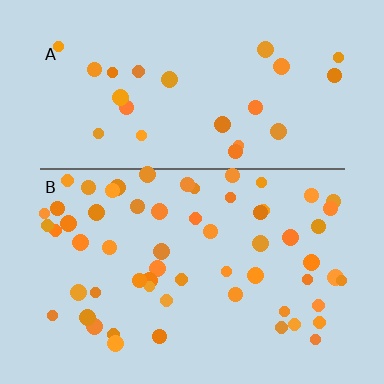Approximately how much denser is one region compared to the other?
Approximately 2.3× — region B over region A.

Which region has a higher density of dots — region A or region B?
B (the bottom).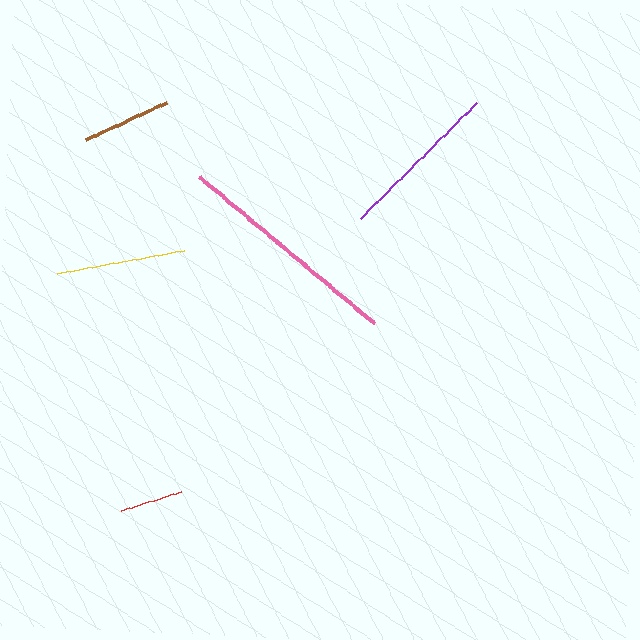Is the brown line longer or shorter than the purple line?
The purple line is longer than the brown line.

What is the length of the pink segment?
The pink segment is approximately 228 pixels long.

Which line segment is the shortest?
The red line is the shortest at approximately 63 pixels.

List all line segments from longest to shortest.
From longest to shortest: pink, purple, yellow, brown, red.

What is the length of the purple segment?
The purple segment is approximately 164 pixels long.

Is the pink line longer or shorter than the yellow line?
The pink line is longer than the yellow line.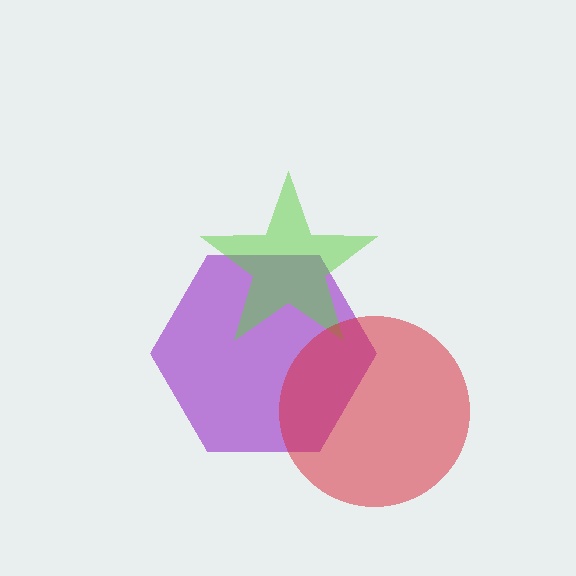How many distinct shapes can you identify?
There are 3 distinct shapes: a purple hexagon, a lime star, a red circle.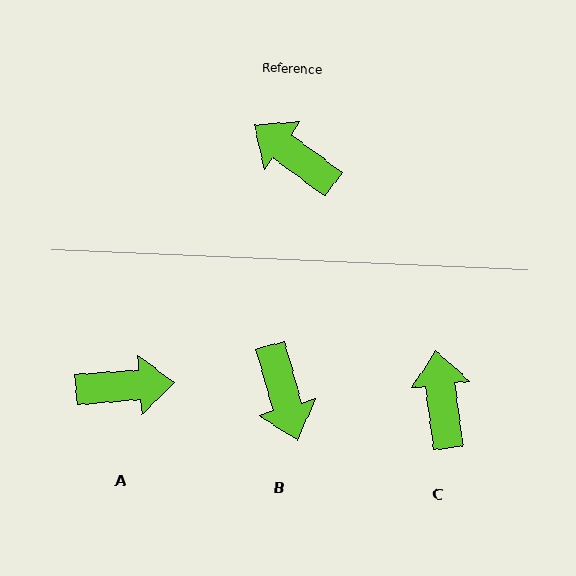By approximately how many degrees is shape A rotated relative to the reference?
Approximately 139 degrees clockwise.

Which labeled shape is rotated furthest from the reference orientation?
B, about 143 degrees away.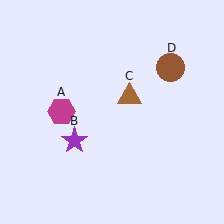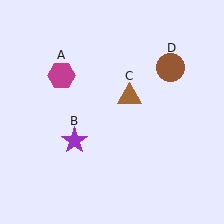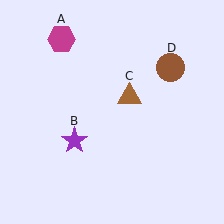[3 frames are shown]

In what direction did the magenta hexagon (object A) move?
The magenta hexagon (object A) moved up.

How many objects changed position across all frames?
1 object changed position: magenta hexagon (object A).